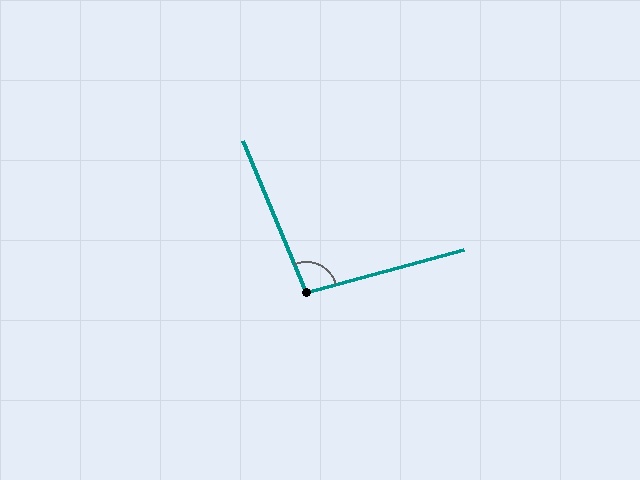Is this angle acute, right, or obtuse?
It is obtuse.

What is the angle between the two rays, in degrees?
Approximately 98 degrees.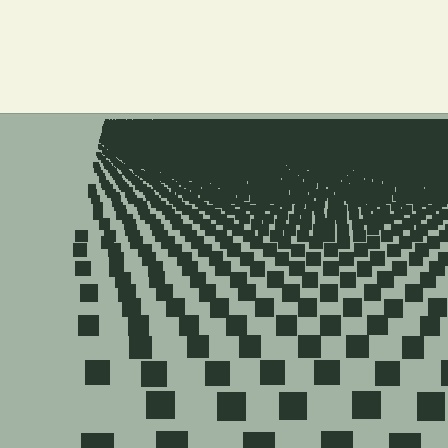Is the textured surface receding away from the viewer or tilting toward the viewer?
The surface is receding away from the viewer. Texture elements get smaller and denser toward the top.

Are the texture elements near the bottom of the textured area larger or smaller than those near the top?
Larger. Near the bottom, elements are closer to the viewer and appear at a bigger on-screen size.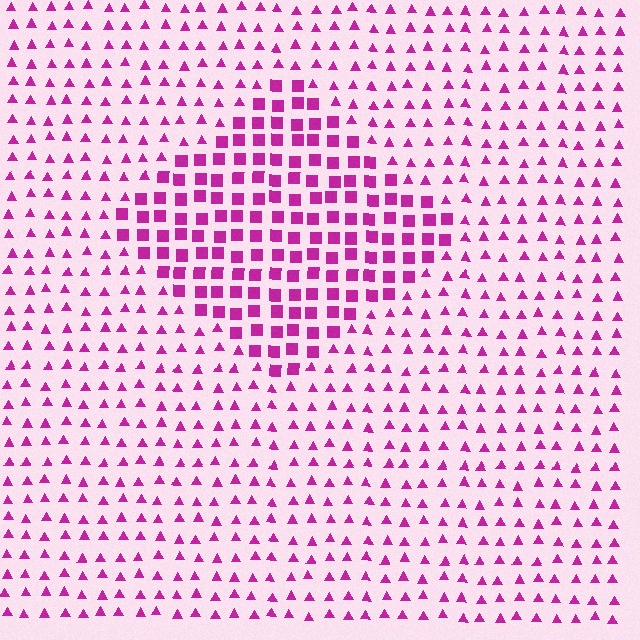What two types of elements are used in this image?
The image uses squares inside the diamond region and triangles outside it.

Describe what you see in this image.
The image is filled with small magenta elements arranged in a uniform grid. A diamond-shaped region contains squares, while the surrounding area contains triangles. The boundary is defined purely by the change in element shape.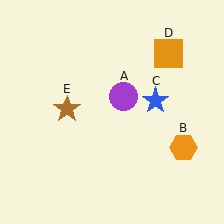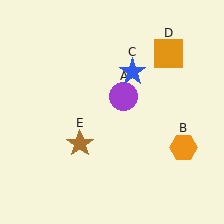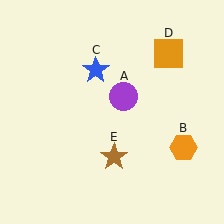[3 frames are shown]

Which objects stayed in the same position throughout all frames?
Purple circle (object A) and orange hexagon (object B) and orange square (object D) remained stationary.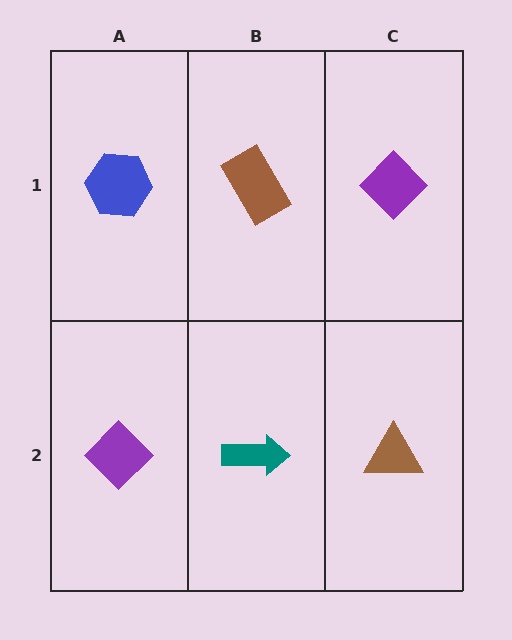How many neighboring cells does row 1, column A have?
2.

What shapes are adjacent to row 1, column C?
A brown triangle (row 2, column C), a brown rectangle (row 1, column B).